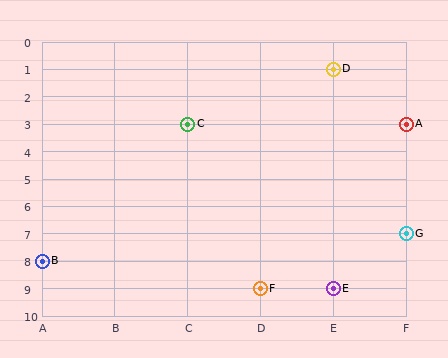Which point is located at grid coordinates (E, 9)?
Point E is at (E, 9).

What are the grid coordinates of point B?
Point B is at grid coordinates (A, 8).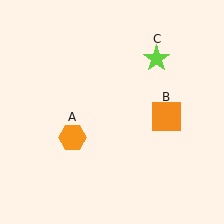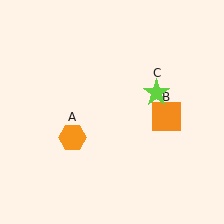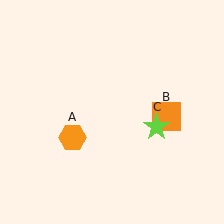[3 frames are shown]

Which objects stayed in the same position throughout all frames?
Orange hexagon (object A) and orange square (object B) remained stationary.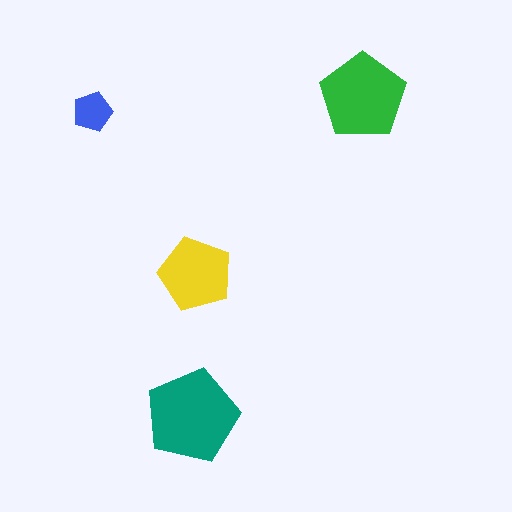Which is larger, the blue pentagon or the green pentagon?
The green one.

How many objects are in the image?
There are 4 objects in the image.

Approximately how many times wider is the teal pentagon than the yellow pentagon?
About 1.5 times wider.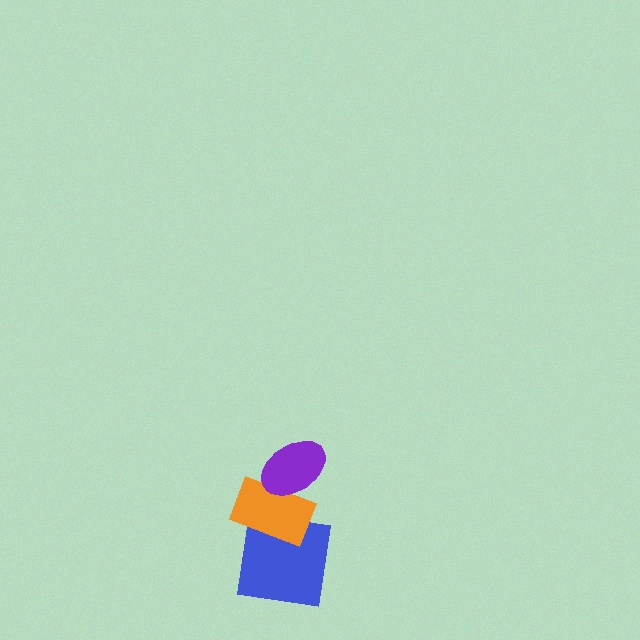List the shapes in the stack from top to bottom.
From top to bottom: the purple ellipse, the orange rectangle, the blue square.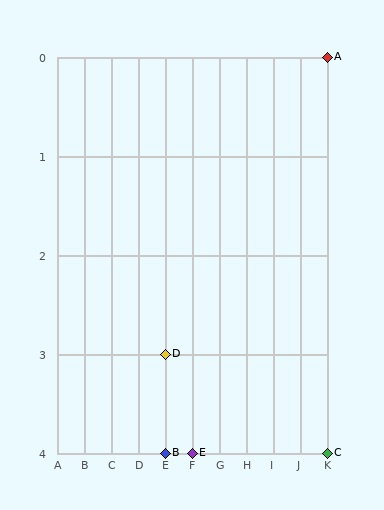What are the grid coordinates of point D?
Point D is at grid coordinates (E, 3).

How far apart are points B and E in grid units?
Points B and E are 1 column apart.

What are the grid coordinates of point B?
Point B is at grid coordinates (E, 4).